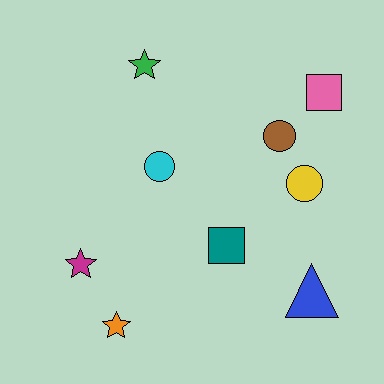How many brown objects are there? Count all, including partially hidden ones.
There is 1 brown object.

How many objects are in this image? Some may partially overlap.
There are 9 objects.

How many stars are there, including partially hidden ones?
There are 3 stars.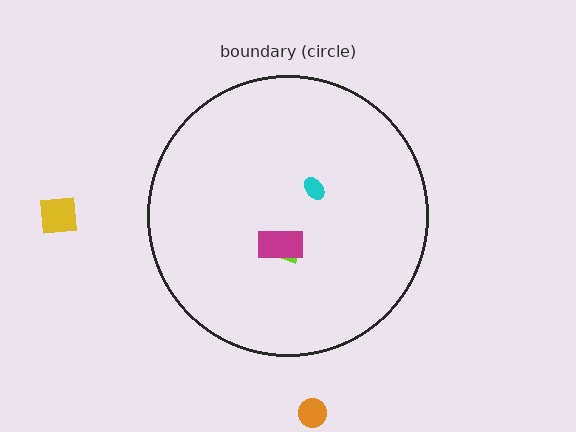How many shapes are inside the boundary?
3 inside, 2 outside.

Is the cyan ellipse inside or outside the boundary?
Inside.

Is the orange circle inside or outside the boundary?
Outside.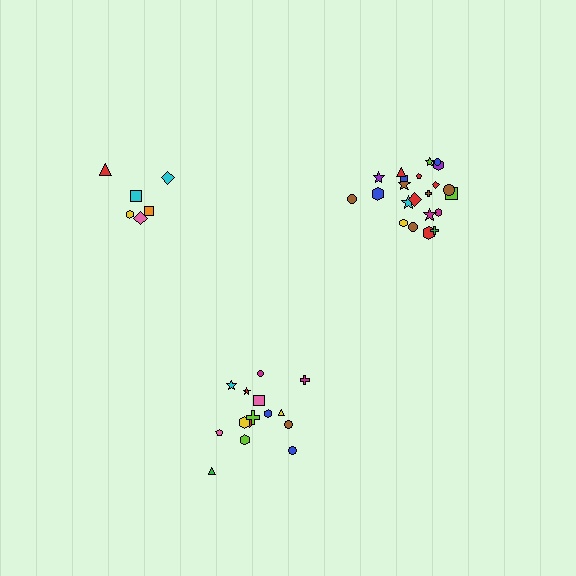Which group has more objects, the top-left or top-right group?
The top-right group.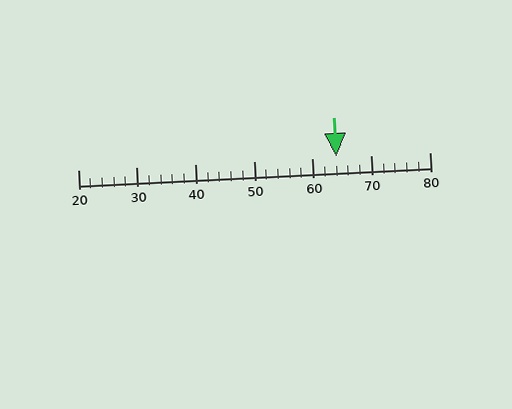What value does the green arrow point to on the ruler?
The green arrow points to approximately 64.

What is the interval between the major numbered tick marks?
The major tick marks are spaced 10 units apart.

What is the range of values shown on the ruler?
The ruler shows values from 20 to 80.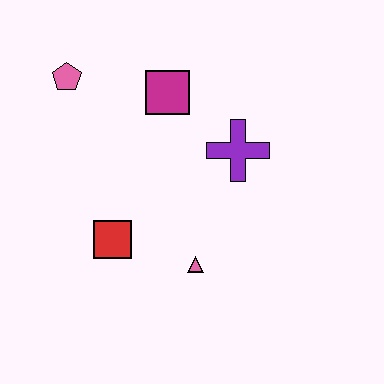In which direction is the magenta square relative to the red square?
The magenta square is above the red square.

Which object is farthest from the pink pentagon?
The pink triangle is farthest from the pink pentagon.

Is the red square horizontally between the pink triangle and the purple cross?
No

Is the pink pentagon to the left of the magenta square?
Yes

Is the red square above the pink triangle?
Yes